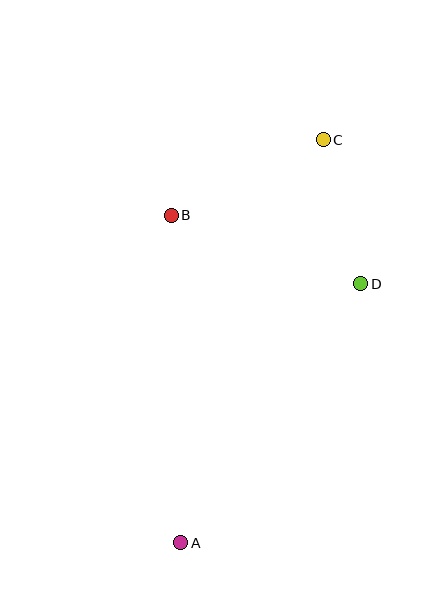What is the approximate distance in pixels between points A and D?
The distance between A and D is approximately 315 pixels.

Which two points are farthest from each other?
Points A and C are farthest from each other.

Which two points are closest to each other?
Points C and D are closest to each other.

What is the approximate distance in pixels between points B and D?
The distance between B and D is approximately 201 pixels.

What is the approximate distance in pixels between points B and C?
The distance between B and C is approximately 170 pixels.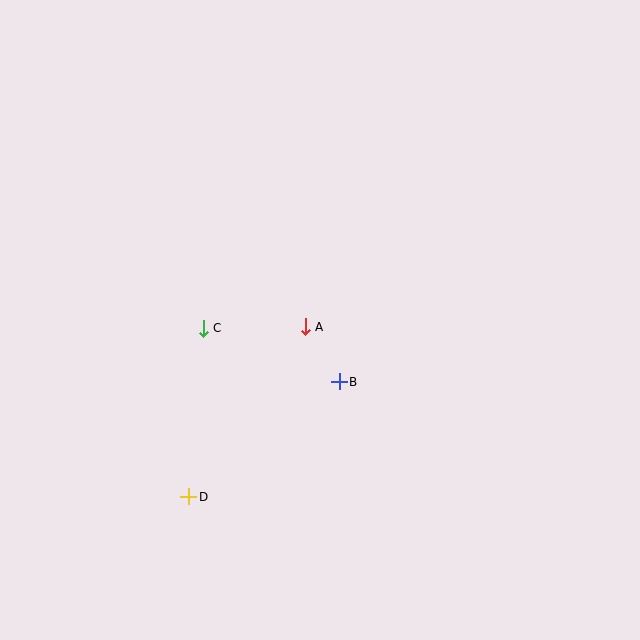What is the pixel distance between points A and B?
The distance between A and B is 64 pixels.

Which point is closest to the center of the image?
Point A at (305, 327) is closest to the center.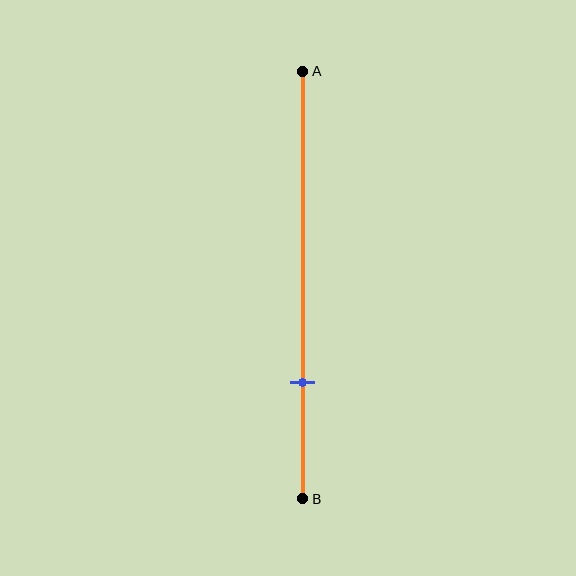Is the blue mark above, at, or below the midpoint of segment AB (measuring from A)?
The blue mark is below the midpoint of segment AB.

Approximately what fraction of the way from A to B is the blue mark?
The blue mark is approximately 75% of the way from A to B.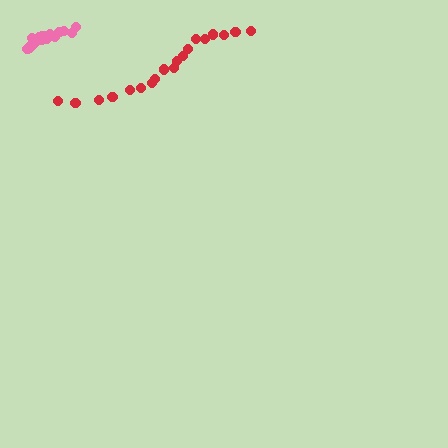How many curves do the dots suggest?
There are 2 distinct paths.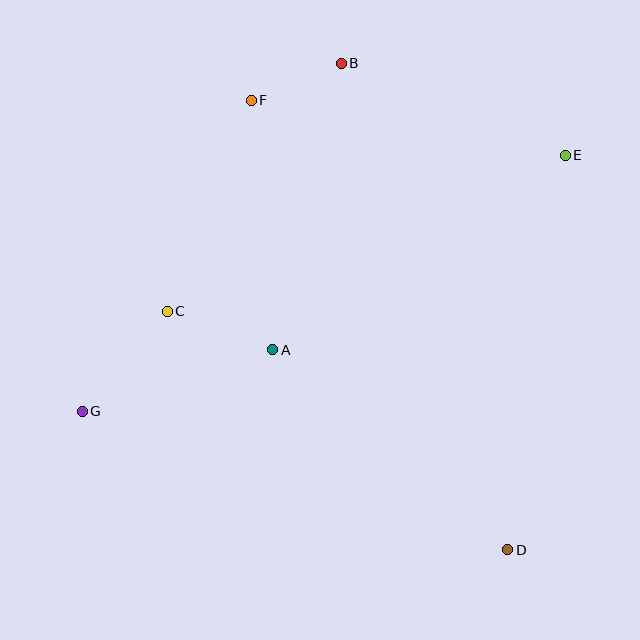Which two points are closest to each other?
Points B and F are closest to each other.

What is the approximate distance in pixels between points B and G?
The distance between B and G is approximately 434 pixels.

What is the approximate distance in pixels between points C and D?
The distance between C and D is approximately 415 pixels.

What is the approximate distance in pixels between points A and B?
The distance between A and B is approximately 295 pixels.